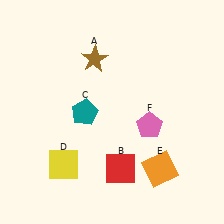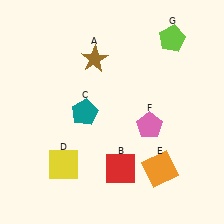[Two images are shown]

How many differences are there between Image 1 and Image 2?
There is 1 difference between the two images.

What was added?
A lime pentagon (G) was added in Image 2.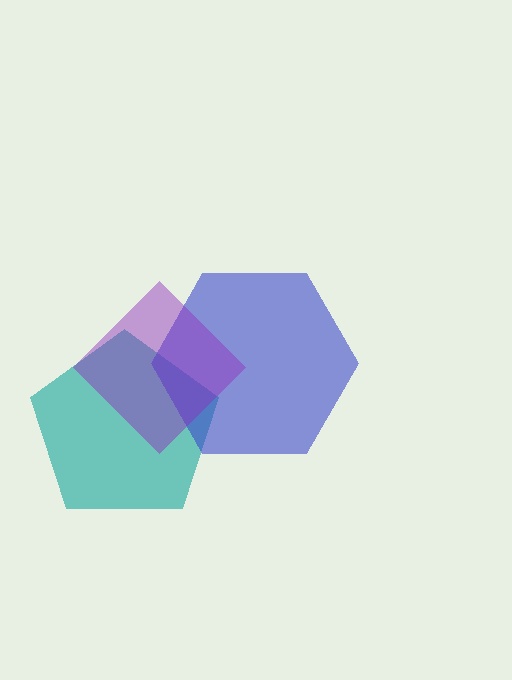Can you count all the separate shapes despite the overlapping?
Yes, there are 3 separate shapes.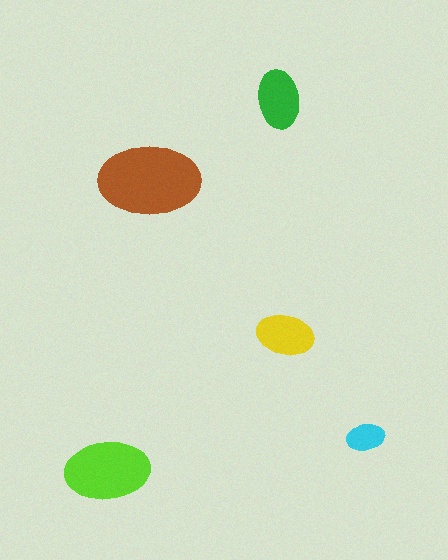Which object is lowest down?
The lime ellipse is bottommost.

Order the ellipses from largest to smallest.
the brown one, the lime one, the green one, the yellow one, the cyan one.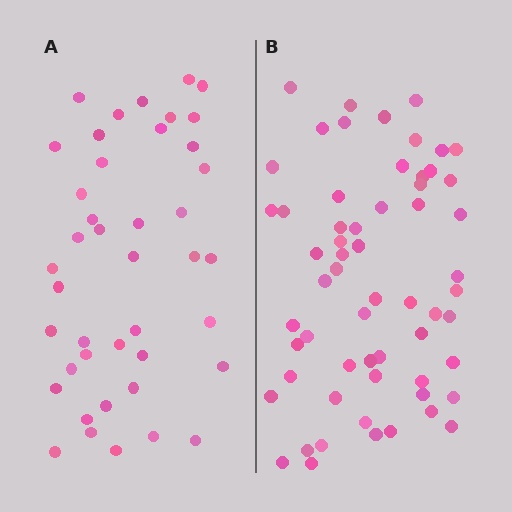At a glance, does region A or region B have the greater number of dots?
Region B (the right region) has more dots.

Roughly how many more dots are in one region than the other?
Region B has approximately 20 more dots than region A.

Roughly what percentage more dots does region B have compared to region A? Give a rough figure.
About 45% more.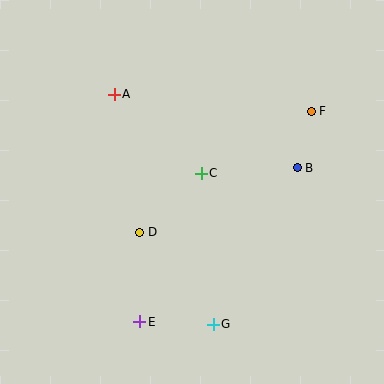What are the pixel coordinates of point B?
Point B is at (297, 168).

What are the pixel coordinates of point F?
Point F is at (311, 111).